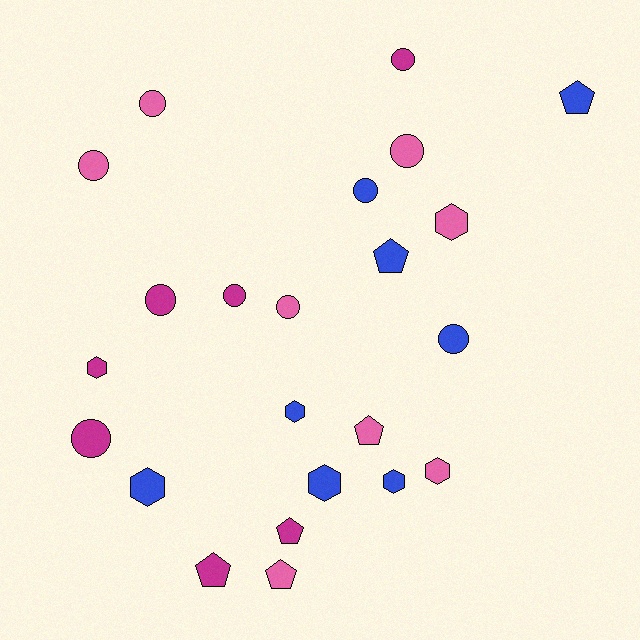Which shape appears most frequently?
Circle, with 10 objects.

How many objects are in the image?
There are 23 objects.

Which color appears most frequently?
Pink, with 8 objects.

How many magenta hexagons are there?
There is 1 magenta hexagon.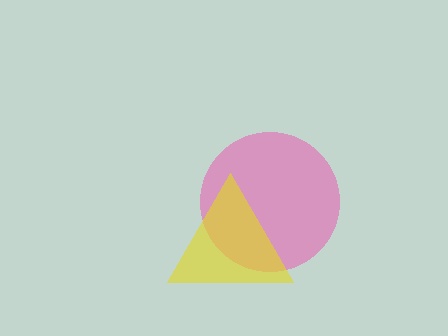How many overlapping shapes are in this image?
There are 2 overlapping shapes in the image.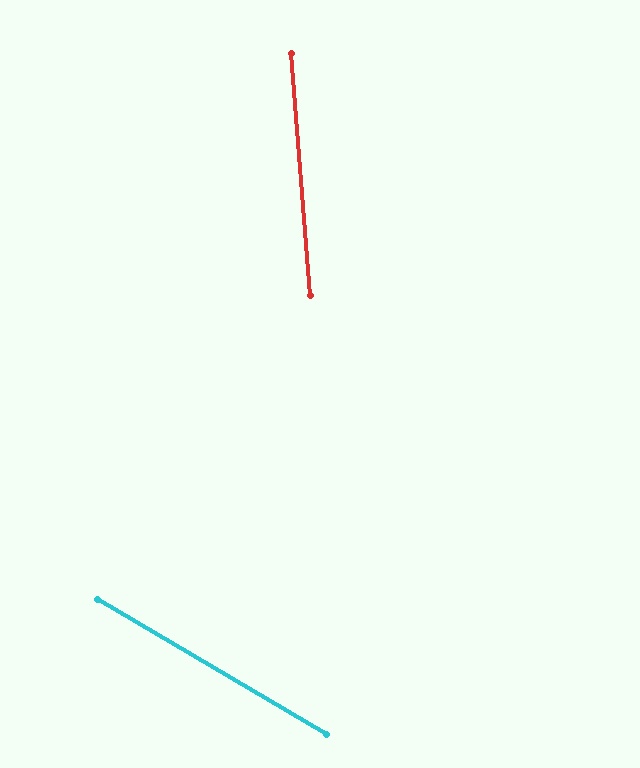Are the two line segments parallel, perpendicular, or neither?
Neither parallel nor perpendicular — they differ by about 55°.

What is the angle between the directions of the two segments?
Approximately 55 degrees.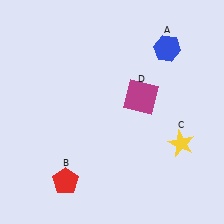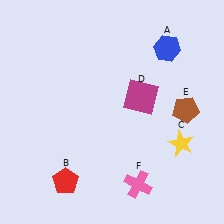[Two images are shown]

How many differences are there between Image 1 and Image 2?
There are 2 differences between the two images.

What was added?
A brown pentagon (E), a pink cross (F) were added in Image 2.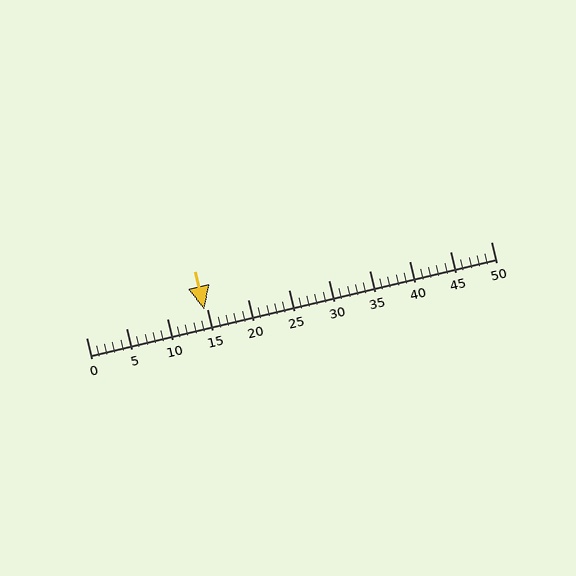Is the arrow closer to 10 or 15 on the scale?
The arrow is closer to 15.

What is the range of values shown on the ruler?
The ruler shows values from 0 to 50.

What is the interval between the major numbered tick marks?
The major tick marks are spaced 5 units apart.